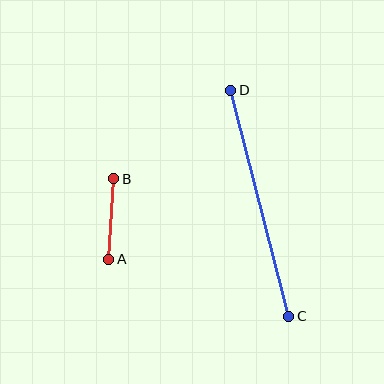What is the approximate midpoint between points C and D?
The midpoint is at approximately (260, 203) pixels.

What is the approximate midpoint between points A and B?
The midpoint is at approximately (111, 219) pixels.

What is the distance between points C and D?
The distance is approximately 233 pixels.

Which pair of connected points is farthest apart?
Points C and D are farthest apart.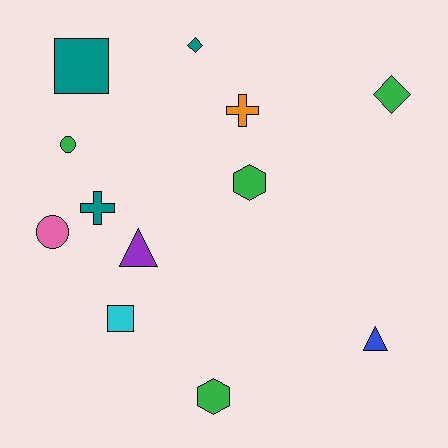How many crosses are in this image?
There are 2 crosses.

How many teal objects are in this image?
There are 3 teal objects.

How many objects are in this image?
There are 12 objects.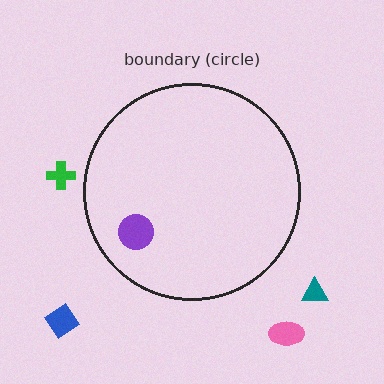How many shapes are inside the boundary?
1 inside, 4 outside.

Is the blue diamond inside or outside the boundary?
Outside.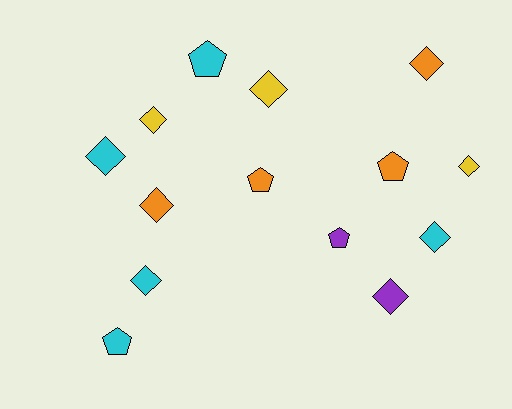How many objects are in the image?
There are 14 objects.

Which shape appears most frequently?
Diamond, with 9 objects.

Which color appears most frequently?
Cyan, with 5 objects.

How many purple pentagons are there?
There is 1 purple pentagon.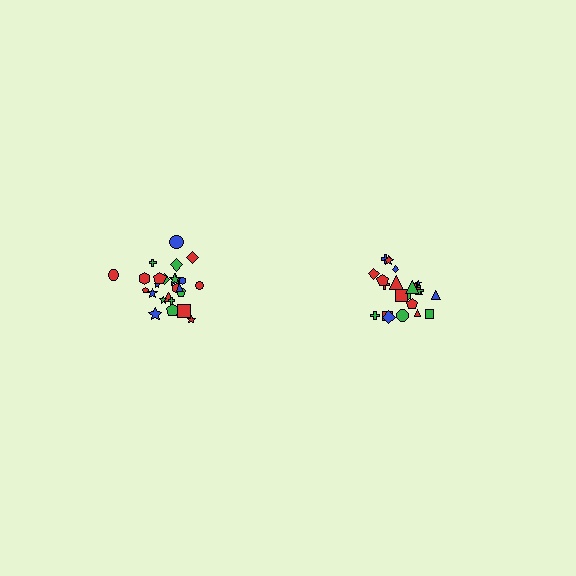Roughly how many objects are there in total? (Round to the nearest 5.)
Roughly 45 objects in total.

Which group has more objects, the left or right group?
The left group.